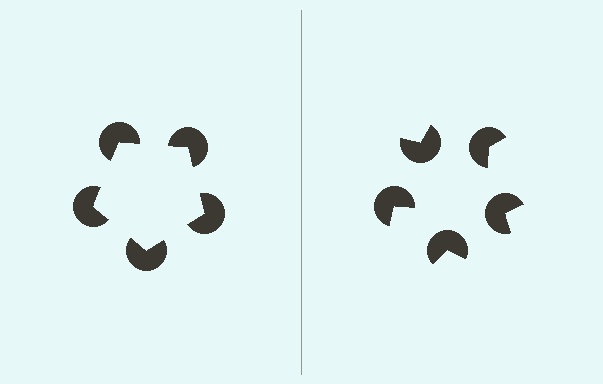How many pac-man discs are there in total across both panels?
10 — 5 on each side.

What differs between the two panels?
The pac-man discs are positioned identically on both sides; only the wedge orientations differ. On the left they align to a pentagon; on the right they are misaligned.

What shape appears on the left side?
An illusory pentagon.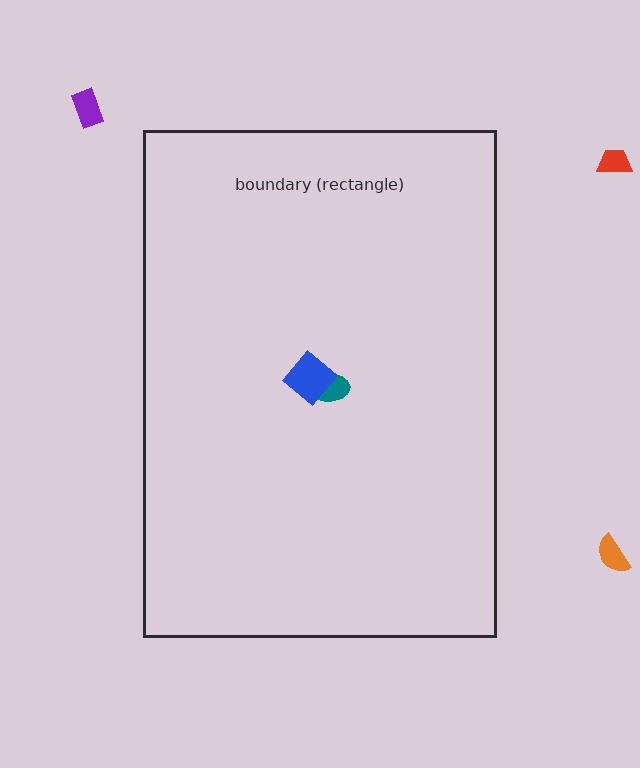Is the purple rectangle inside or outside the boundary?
Outside.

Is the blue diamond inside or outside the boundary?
Inside.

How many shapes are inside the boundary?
2 inside, 3 outside.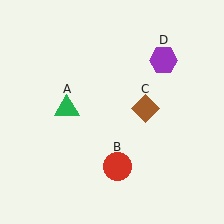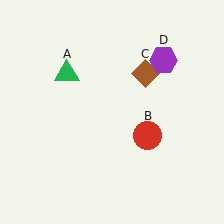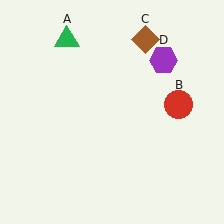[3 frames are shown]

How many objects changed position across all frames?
3 objects changed position: green triangle (object A), red circle (object B), brown diamond (object C).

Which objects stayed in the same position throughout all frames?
Purple hexagon (object D) remained stationary.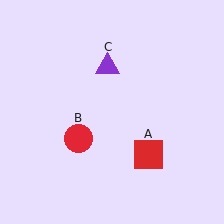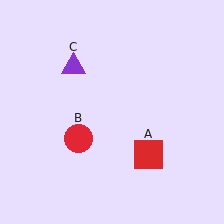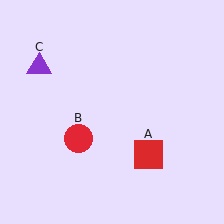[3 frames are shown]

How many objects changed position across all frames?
1 object changed position: purple triangle (object C).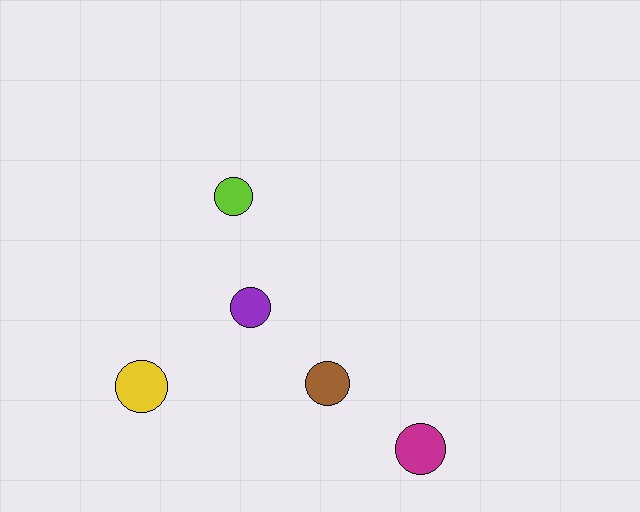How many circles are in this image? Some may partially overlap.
There are 5 circles.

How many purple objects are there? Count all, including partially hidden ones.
There is 1 purple object.